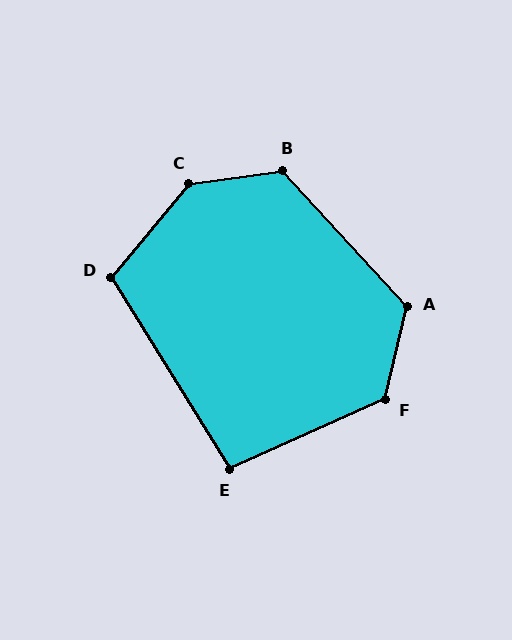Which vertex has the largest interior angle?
C, at approximately 138 degrees.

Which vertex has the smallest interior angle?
E, at approximately 98 degrees.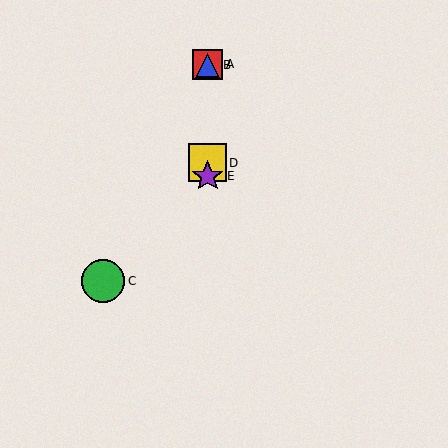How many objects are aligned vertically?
4 objects (A, B, D, E) are aligned vertically.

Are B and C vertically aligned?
No, B is at x≈208 and C is at x≈103.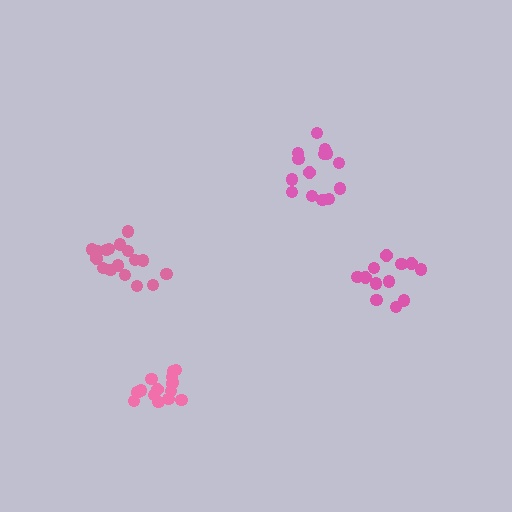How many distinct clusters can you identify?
There are 4 distinct clusters.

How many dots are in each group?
Group 1: 12 dots, Group 2: 17 dots, Group 3: 14 dots, Group 4: 15 dots (58 total).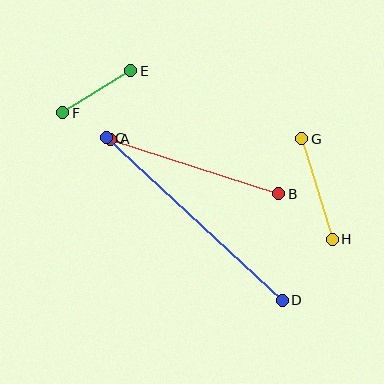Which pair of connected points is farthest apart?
Points C and D are farthest apart.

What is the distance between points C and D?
The distance is approximately 240 pixels.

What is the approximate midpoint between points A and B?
The midpoint is at approximately (195, 167) pixels.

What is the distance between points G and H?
The distance is approximately 105 pixels.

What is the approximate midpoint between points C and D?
The midpoint is at approximately (194, 219) pixels.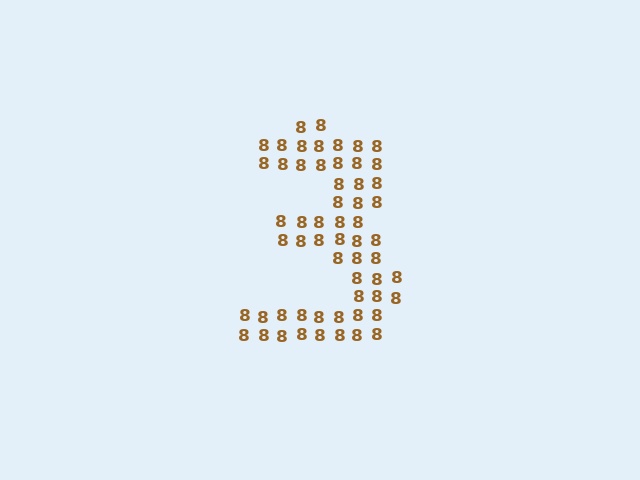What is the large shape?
The large shape is the digit 3.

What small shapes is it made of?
It is made of small digit 8's.